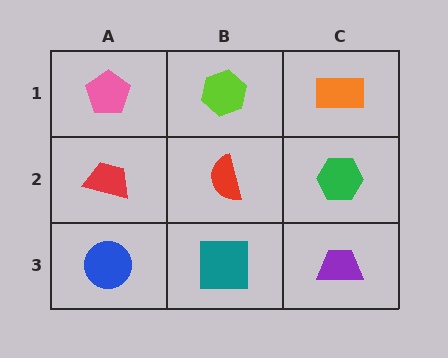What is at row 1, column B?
A lime hexagon.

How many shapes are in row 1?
3 shapes.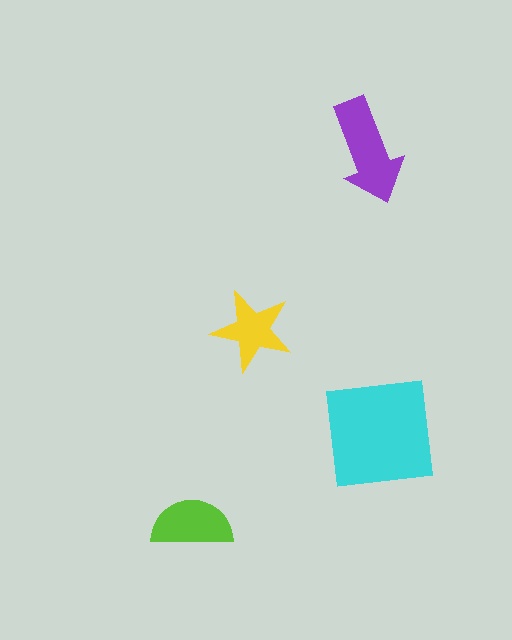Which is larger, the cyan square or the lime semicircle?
The cyan square.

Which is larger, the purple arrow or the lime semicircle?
The purple arrow.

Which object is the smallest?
The yellow star.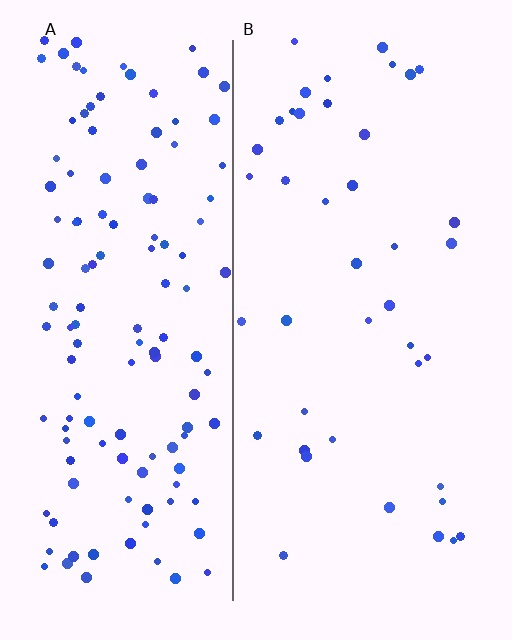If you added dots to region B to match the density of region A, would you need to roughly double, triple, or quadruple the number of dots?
Approximately triple.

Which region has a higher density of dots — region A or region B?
A (the left).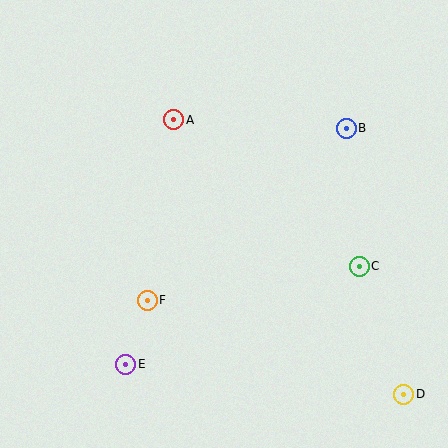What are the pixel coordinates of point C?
Point C is at (359, 266).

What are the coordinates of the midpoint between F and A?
The midpoint between F and A is at (161, 210).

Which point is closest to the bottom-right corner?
Point D is closest to the bottom-right corner.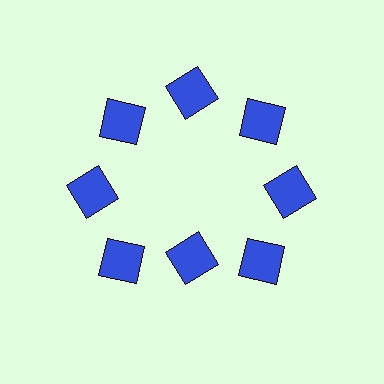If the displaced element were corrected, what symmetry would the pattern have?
It would have 8-fold rotational symmetry — the pattern would map onto itself every 45 degrees.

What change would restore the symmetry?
The symmetry would be restored by moving it outward, back onto the ring so that all 8 squares sit at equal angles and equal distance from the center.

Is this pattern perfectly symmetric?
No. The 8 blue squares are arranged in a ring, but one element near the 6 o'clock position is pulled inward toward the center, breaking the 8-fold rotational symmetry.